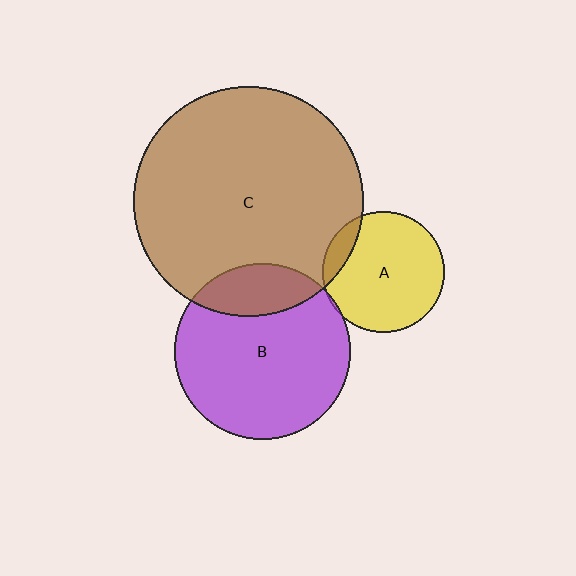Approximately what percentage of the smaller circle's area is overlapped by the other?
Approximately 10%.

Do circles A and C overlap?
Yes.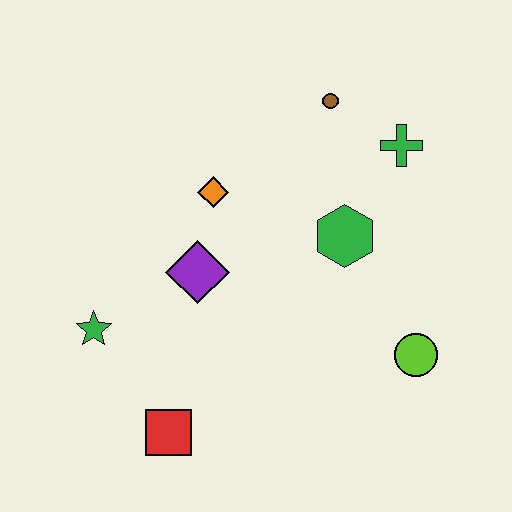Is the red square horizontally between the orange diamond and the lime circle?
No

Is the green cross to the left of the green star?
No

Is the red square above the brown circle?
No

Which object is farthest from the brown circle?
The red square is farthest from the brown circle.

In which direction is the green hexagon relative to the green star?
The green hexagon is to the right of the green star.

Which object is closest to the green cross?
The brown circle is closest to the green cross.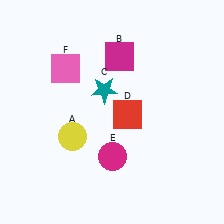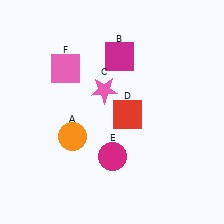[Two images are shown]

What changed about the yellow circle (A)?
In Image 1, A is yellow. In Image 2, it changed to orange.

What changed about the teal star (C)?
In Image 1, C is teal. In Image 2, it changed to pink.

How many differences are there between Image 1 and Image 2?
There are 2 differences between the two images.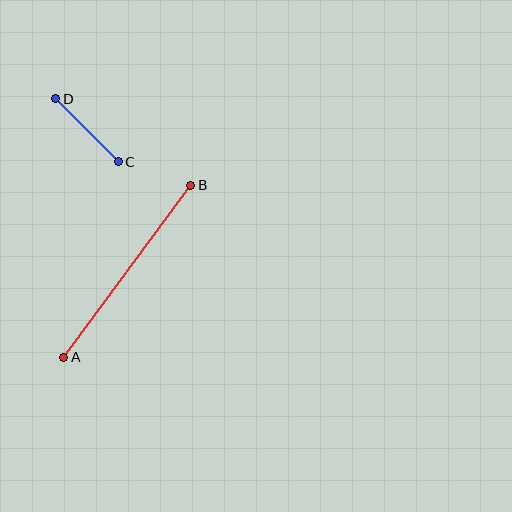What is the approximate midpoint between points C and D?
The midpoint is at approximately (87, 130) pixels.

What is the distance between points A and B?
The distance is approximately 214 pixels.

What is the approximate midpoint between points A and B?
The midpoint is at approximately (127, 271) pixels.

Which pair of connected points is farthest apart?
Points A and B are farthest apart.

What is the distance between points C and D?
The distance is approximately 89 pixels.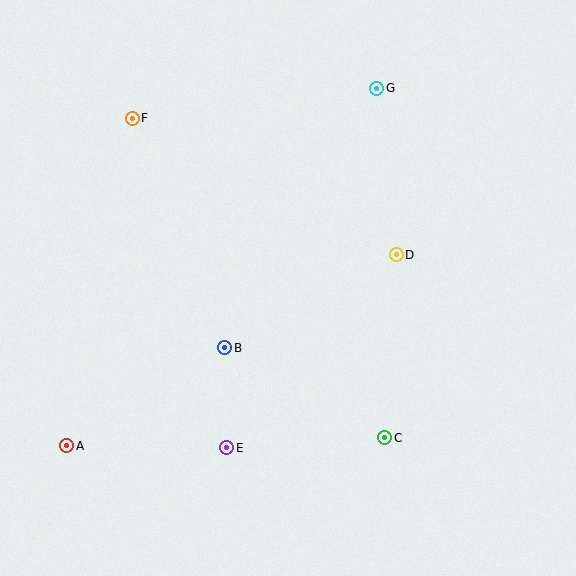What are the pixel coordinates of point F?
Point F is at (132, 118).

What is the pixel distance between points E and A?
The distance between E and A is 160 pixels.